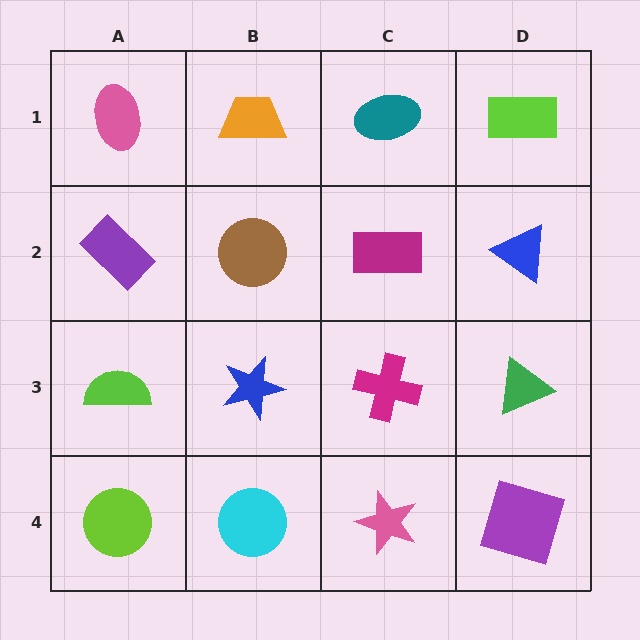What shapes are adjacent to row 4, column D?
A green triangle (row 3, column D), a pink star (row 4, column C).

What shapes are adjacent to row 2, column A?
A pink ellipse (row 1, column A), a lime semicircle (row 3, column A), a brown circle (row 2, column B).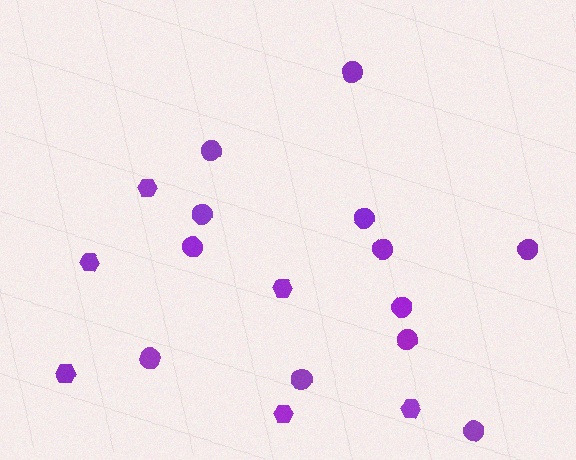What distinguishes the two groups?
There are 2 groups: one group of circles (12) and one group of hexagons (6).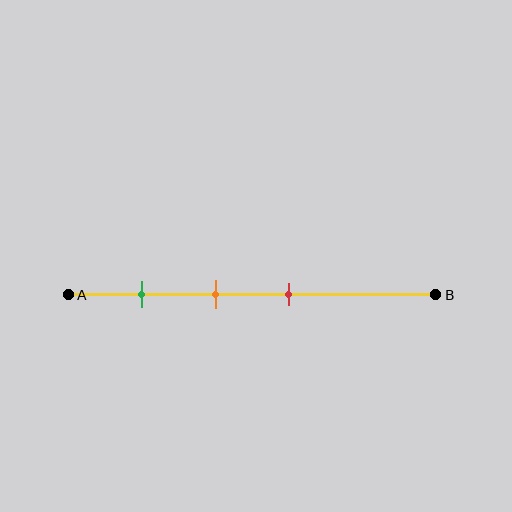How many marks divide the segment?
There are 3 marks dividing the segment.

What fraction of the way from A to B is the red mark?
The red mark is approximately 60% (0.6) of the way from A to B.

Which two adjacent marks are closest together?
The orange and red marks are the closest adjacent pair.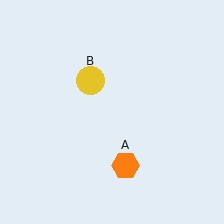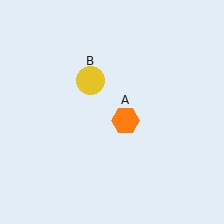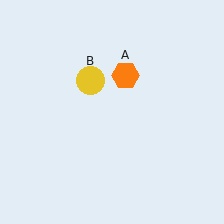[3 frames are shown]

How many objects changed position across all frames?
1 object changed position: orange hexagon (object A).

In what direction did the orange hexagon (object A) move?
The orange hexagon (object A) moved up.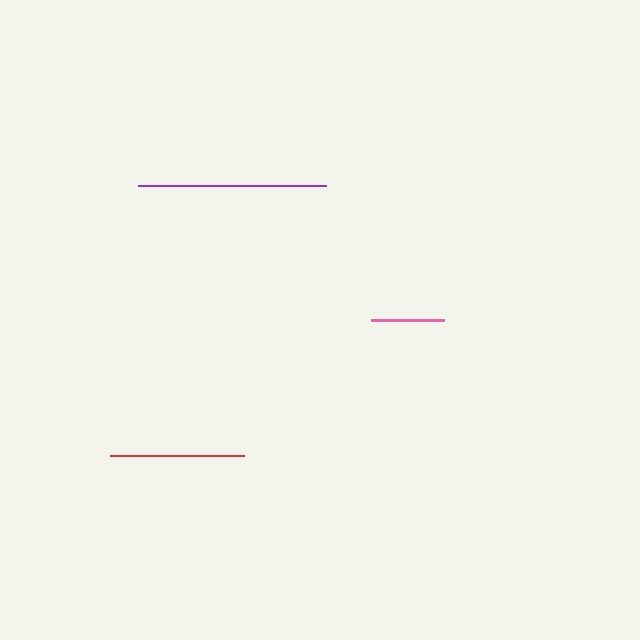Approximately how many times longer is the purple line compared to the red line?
The purple line is approximately 1.4 times the length of the red line.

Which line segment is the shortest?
The pink line is the shortest at approximately 72 pixels.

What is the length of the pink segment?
The pink segment is approximately 72 pixels long.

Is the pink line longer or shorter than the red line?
The red line is longer than the pink line.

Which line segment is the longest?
The purple line is the longest at approximately 188 pixels.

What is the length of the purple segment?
The purple segment is approximately 188 pixels long.